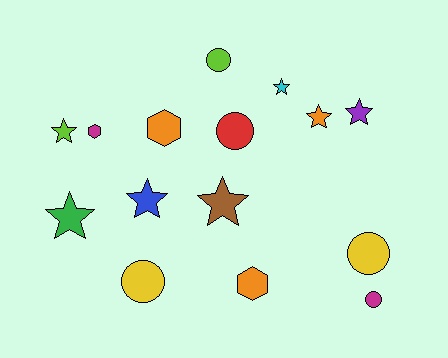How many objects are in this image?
There are 15 objects.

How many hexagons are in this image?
There are 3 hexagons.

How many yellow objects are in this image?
There are 2 yellow objects.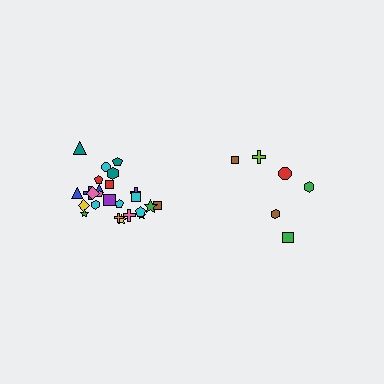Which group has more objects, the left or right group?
The left group.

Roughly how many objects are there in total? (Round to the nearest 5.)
Roughly 30 objects in total.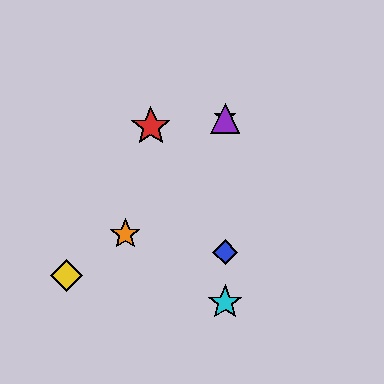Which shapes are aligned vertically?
The blue diamond, the green star, the purple triangle, the cyan star are aligned vertically.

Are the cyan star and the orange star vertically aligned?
No, the cyan star is at x≈225 and the orange star is at x≈125.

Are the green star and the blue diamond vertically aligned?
Yes, both are at x≈225.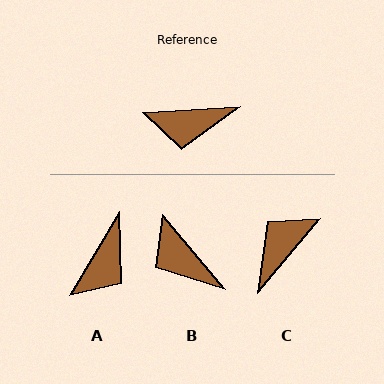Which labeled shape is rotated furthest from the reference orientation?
C, about 134 degrees away.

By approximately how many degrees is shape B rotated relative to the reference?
Approximately 54 degrees clockwise.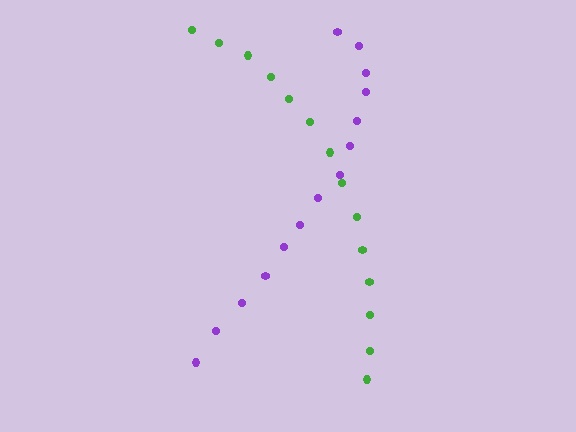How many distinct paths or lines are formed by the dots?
There are 2 distinct paths.